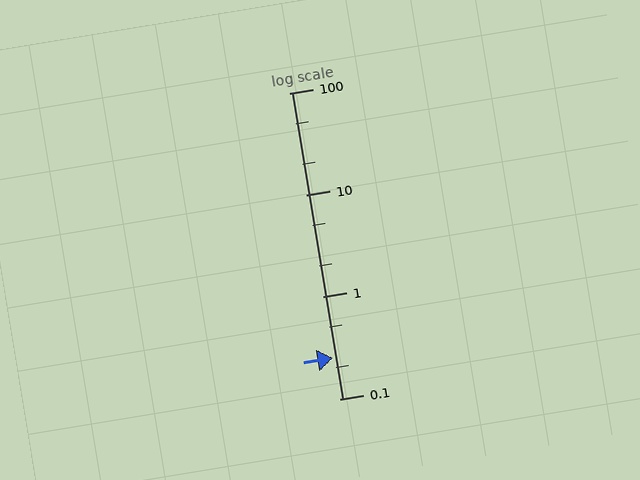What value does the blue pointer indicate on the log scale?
The pointer indicates approximately 0.25.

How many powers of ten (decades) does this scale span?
The scale spans 3 decades, from 0.1 to 100.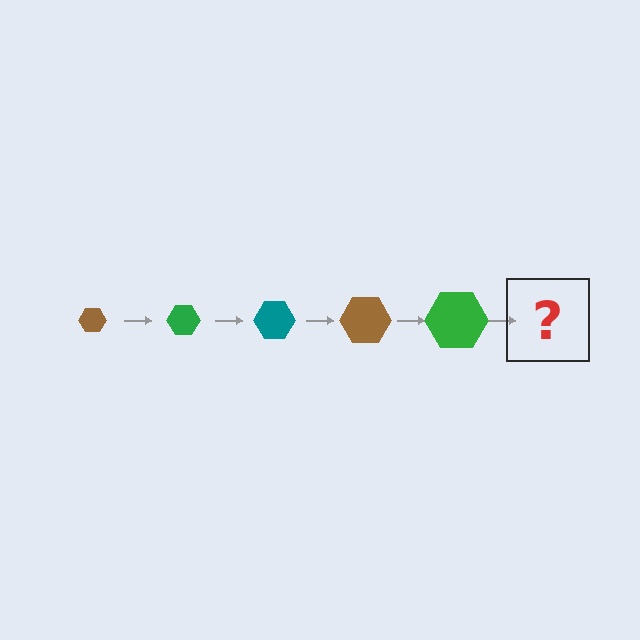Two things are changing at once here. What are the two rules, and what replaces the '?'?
The two rules are that the hexagon grows larger each step and the color cycles through brown, green, and teal. The '?' should be a teal hexagon, larger than the previous one.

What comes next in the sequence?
The next element should be a teal hexagon, larger than the previous one.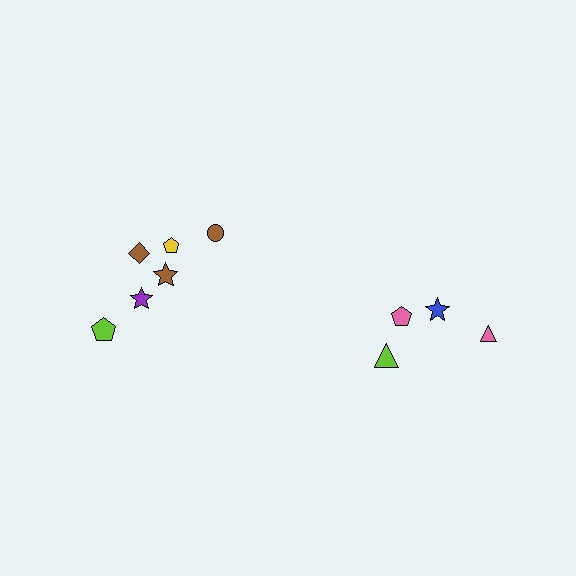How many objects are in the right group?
There are 4 objects.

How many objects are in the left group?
There are 6 objects.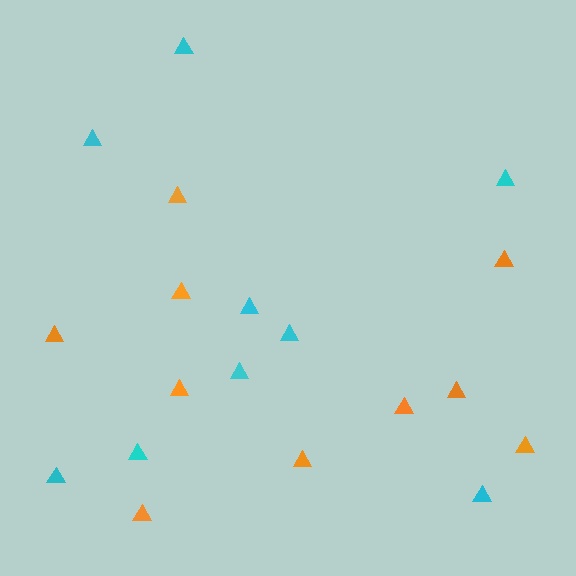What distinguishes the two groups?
There are 2 groups: one group of cyan triangles (9) and one group of orange triangles (10).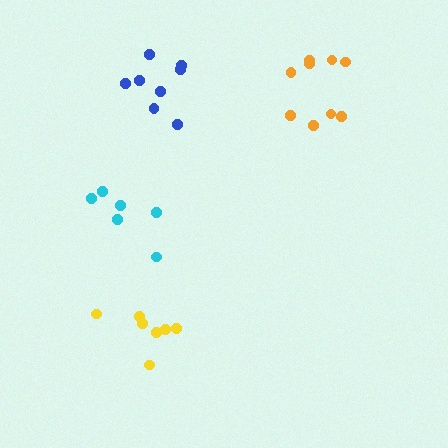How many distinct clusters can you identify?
There are 4 distinct clusters.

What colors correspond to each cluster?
The clusters are colored: yellow, orange, cyan, blue.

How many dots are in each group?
Group 1: 7 dots, Group 2: 9 dots, Group 3: 6 dots, Group 4: 8 dots (30 total).